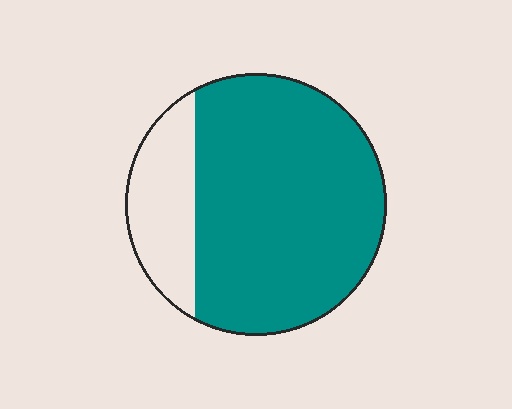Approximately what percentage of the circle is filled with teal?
Approximately 80%.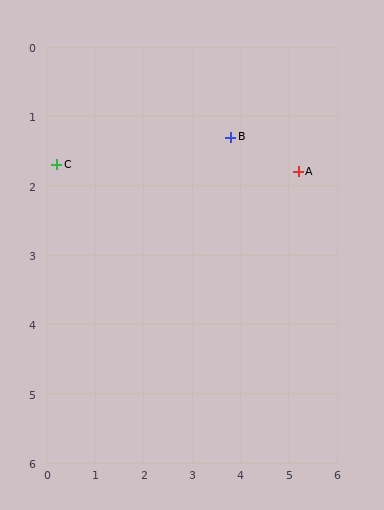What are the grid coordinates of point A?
Point A is at approximately (5.2, 1.8).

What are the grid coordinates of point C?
Point C is at approximately (0.2, 1.7).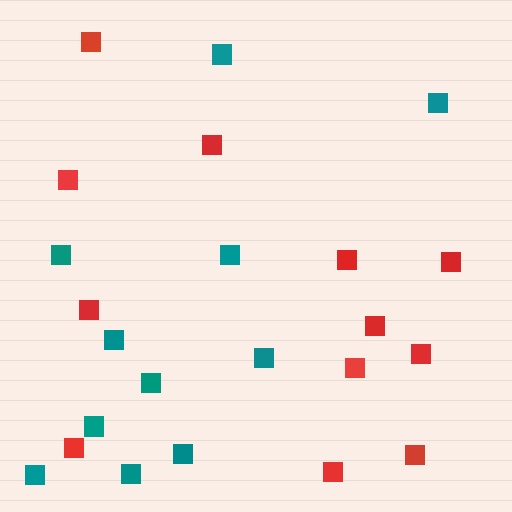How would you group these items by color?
There are 2 groups: one group of red squares (12) and one group of teal squares (11).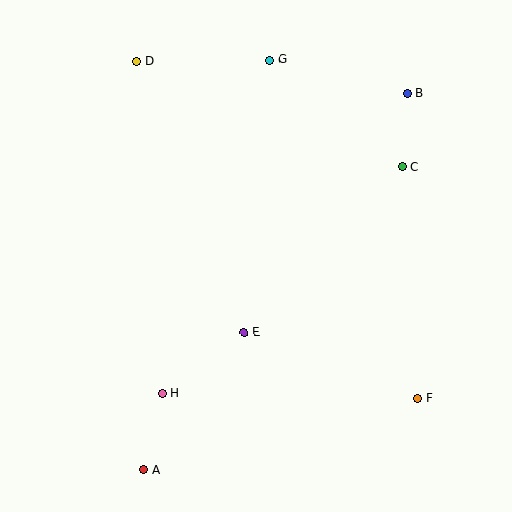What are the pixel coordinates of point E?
Point E is at (244, 332).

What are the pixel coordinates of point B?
Point B is at (407, 93).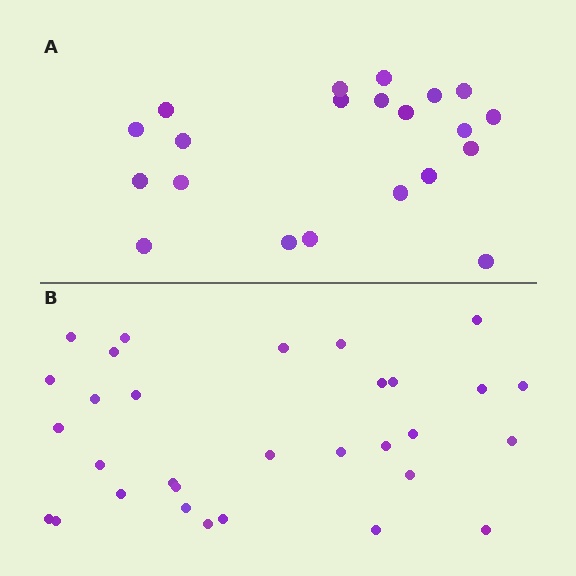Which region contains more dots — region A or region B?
Region B (the bottom region) has more dots.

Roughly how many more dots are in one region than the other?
Region B has roughly 10 or so more dots than region A.